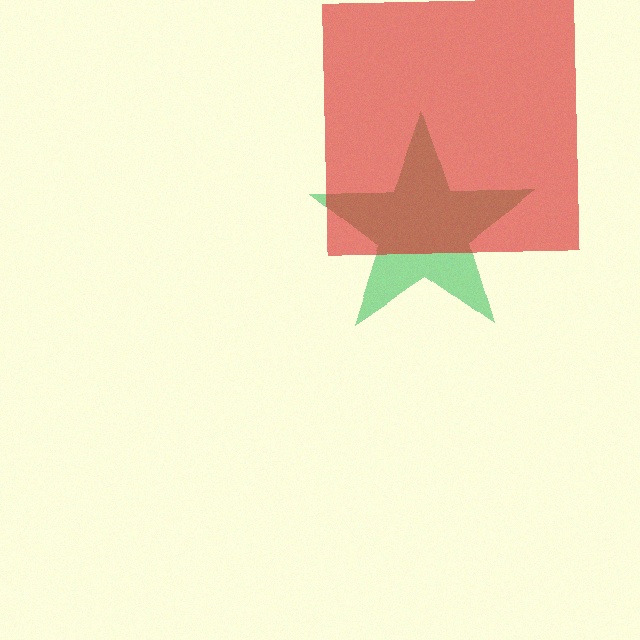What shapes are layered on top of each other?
The layered shapes are: a green star, a red square.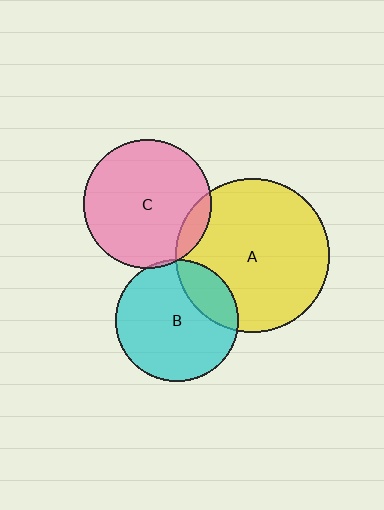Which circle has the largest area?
Circle A (yellow).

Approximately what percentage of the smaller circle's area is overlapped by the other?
Approximately 20%.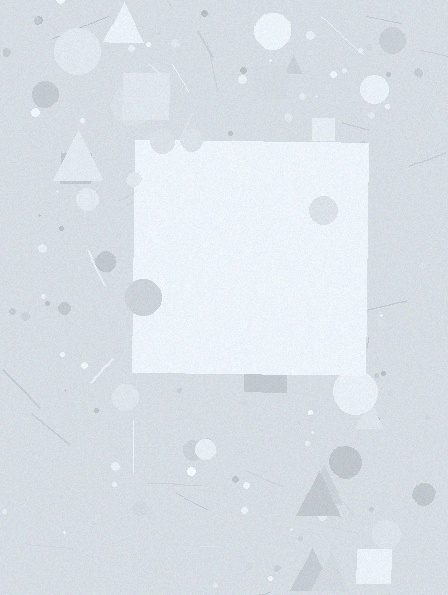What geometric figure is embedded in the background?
A square is embedded in the background.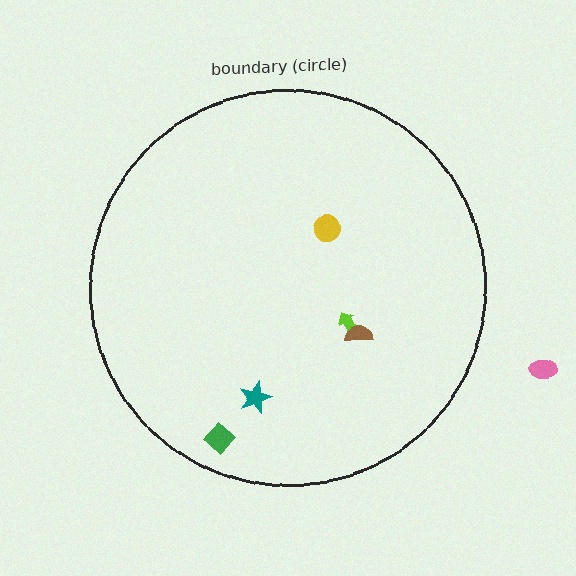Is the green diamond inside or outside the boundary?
Inside.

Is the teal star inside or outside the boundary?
Inside.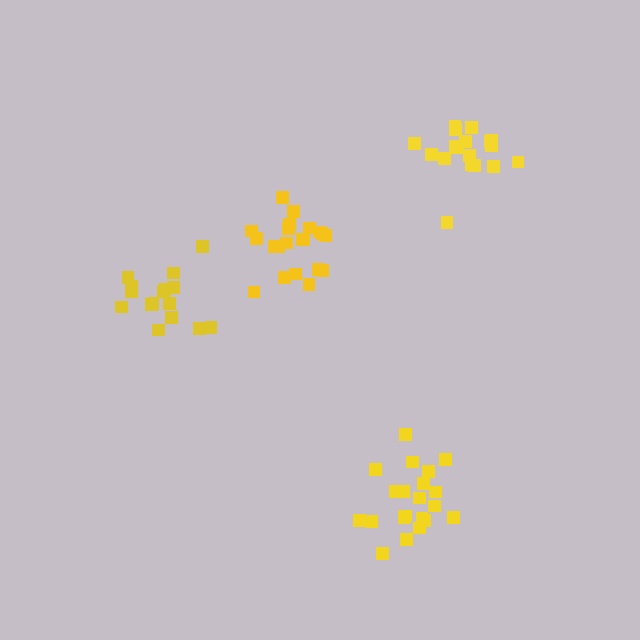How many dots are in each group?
Group 1: 21 dots, Group 2: 16 dots, Group 3: 18 dots, Group 4: 21 dots (76 total).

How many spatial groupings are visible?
There are 4 spatial groupings.